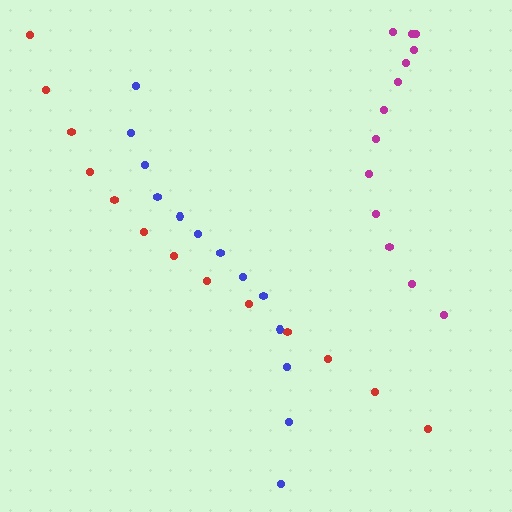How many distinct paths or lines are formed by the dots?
There are 3 distinct paths.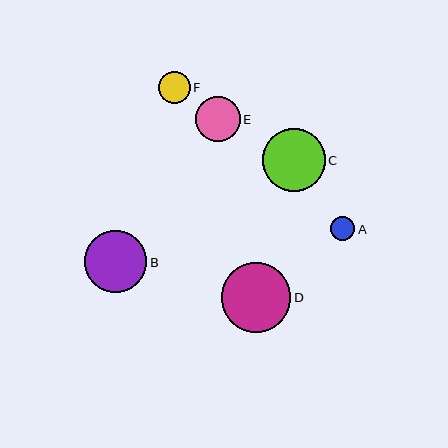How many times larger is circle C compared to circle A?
Circle C is approximately 2.6 times the size of circle A.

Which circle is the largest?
Circle D is the largest with a size of approximately 70 pixels.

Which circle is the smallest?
Circle A is the smallest with a size of approximately 24 pixels.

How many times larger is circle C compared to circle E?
Circle C is approximately 1.4 times the size of circle E.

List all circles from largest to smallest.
From largest to smallest: D, C, B, E, F, A.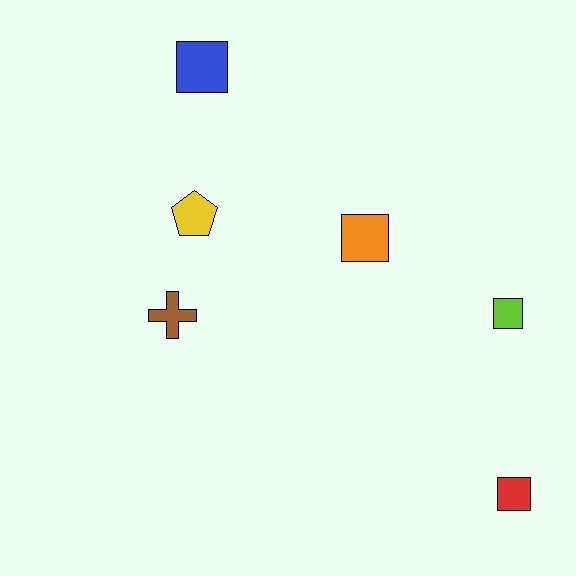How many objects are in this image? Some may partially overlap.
There are 6 objects.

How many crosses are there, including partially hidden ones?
There is 1 cross.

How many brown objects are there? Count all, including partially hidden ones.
There is 1 brown object.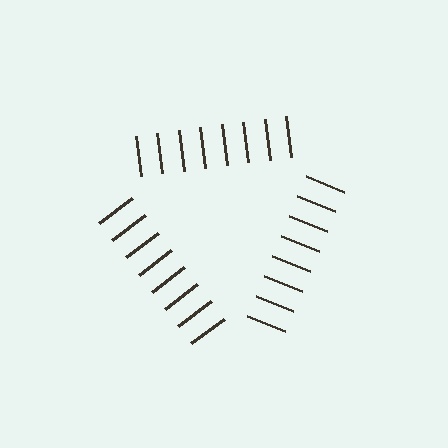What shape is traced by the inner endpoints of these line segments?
An illusory triangle — the line segments terminate on its edges but no continuous stroke is drawn.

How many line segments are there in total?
24 — 8 along each of the 3 edges.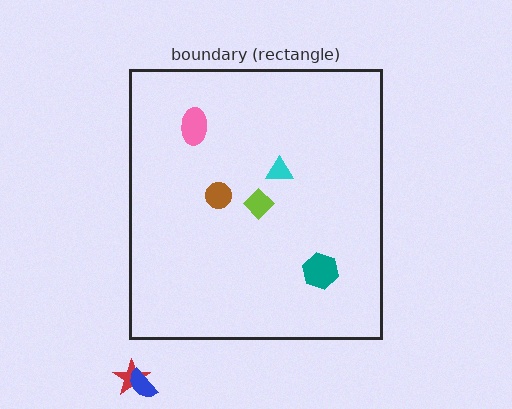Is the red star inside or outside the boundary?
Outside.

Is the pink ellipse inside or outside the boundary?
Inside.